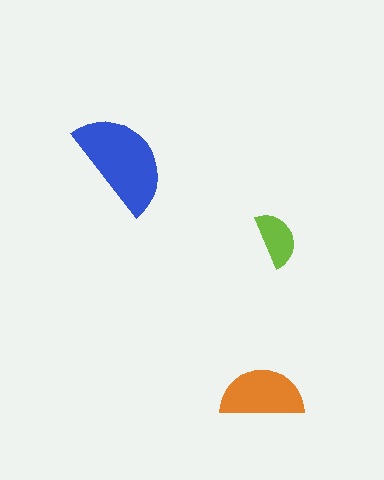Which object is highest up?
The blue semicircle is topmost.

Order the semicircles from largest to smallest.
the blue one, the orange one, the lime one.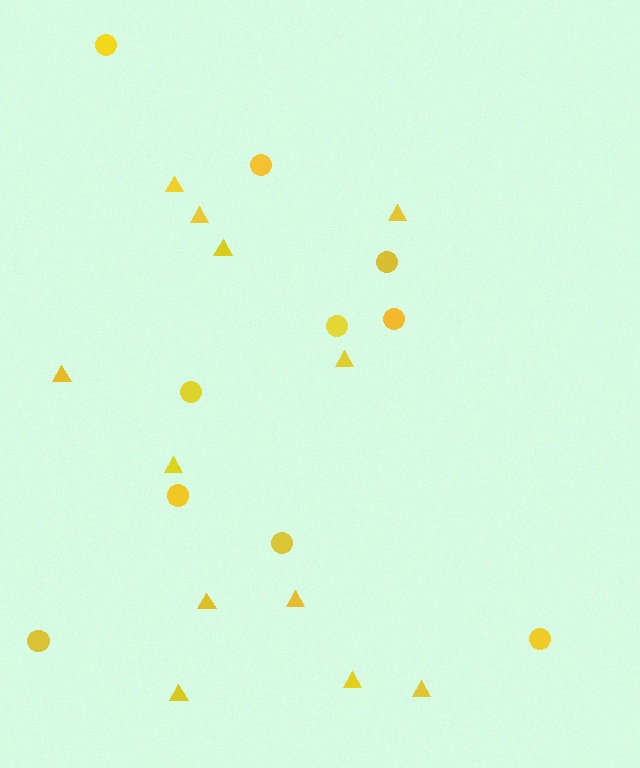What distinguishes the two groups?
There are 2 groups: one group of triangles (12) and one group of circles (10).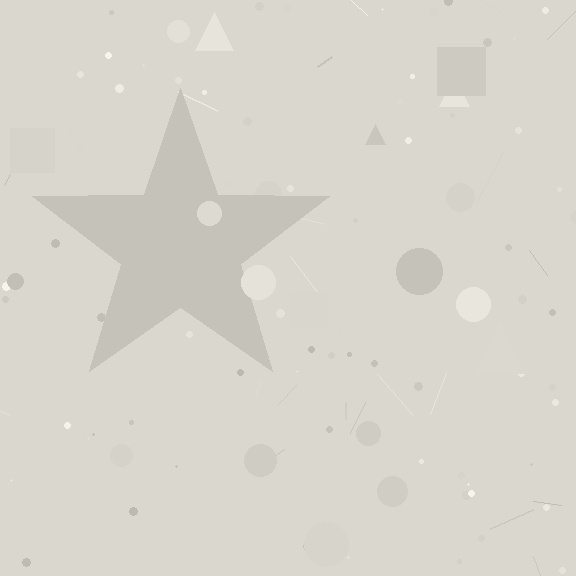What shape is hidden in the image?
A star is hidden in the image.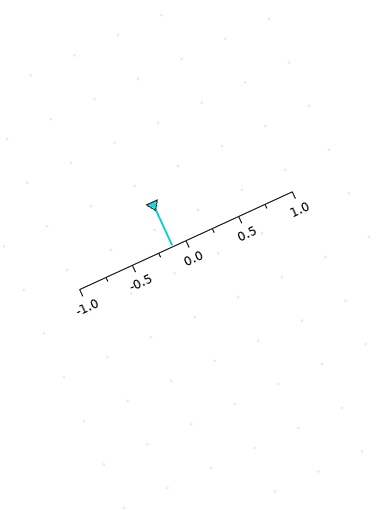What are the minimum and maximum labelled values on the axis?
The axis runs from -1.0 to 1.0.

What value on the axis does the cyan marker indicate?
The marker indicates approximately -0.12.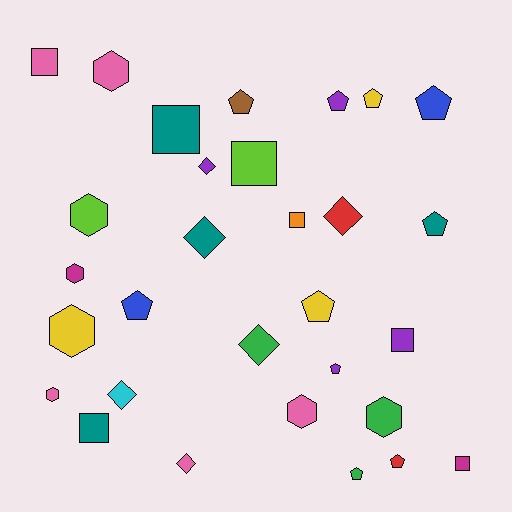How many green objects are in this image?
There are 3 green objects.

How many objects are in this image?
There are 30 objects.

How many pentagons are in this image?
There are 10 pentagons.